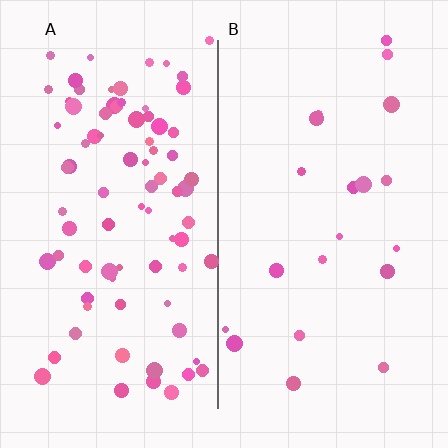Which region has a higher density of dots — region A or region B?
A (the left).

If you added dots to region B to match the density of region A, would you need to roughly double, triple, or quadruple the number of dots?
Approximately quadruple.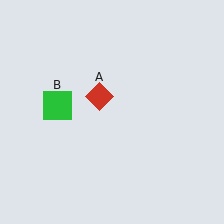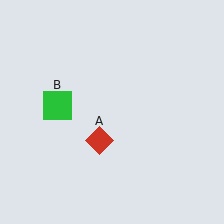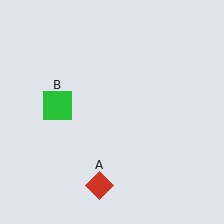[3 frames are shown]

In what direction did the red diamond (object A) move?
The red diamond (object A) moved down.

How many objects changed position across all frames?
1 object changed position: red diamond (object A).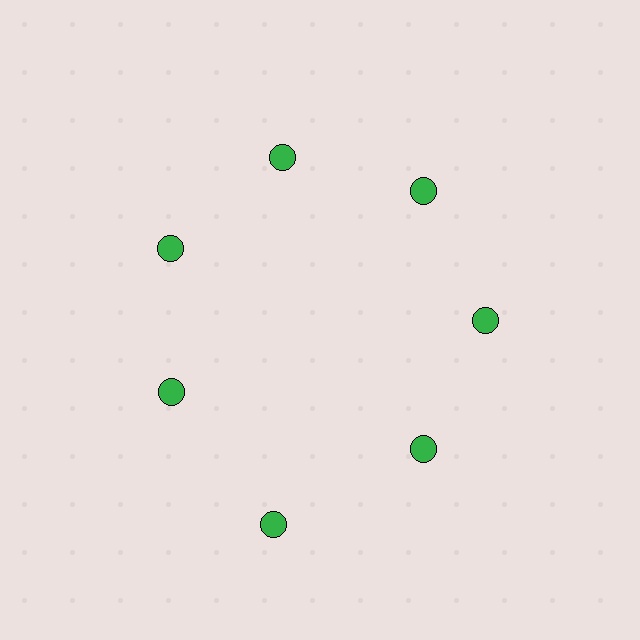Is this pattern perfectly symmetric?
No. The 7 green circles are arranged in a ring, but one element near the 6 o'clock position is pushed outward from the center, breaking the 7-fold rotational symmetry.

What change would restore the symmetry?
The symmetry would be restored by moving it inward, back onto the ring so that all 7 circles sit at equal angles and equal distance from the center.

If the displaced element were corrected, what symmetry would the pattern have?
It would have 7-fold rotational symmetry — the pattern would map onto itself every 51 degrees.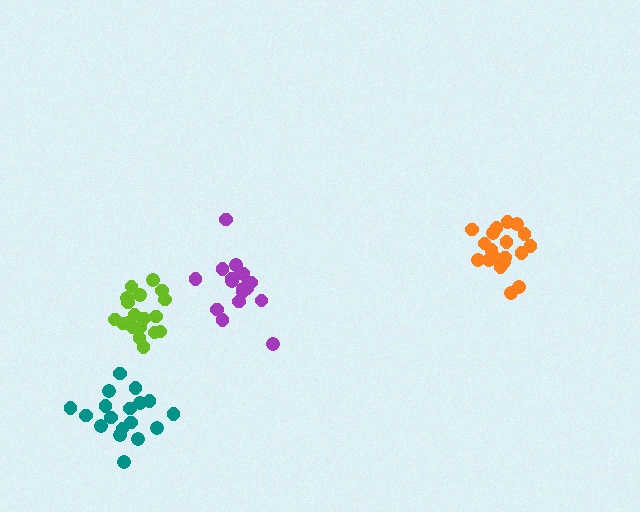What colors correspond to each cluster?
The clusters are colored: orange, purple, lime, teal.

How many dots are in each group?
Group 1: 20 dots, Group 2: 18 dots, Group 3: 20 dots, Group 4: 18 dots (76 total).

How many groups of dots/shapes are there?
There are 4 groups.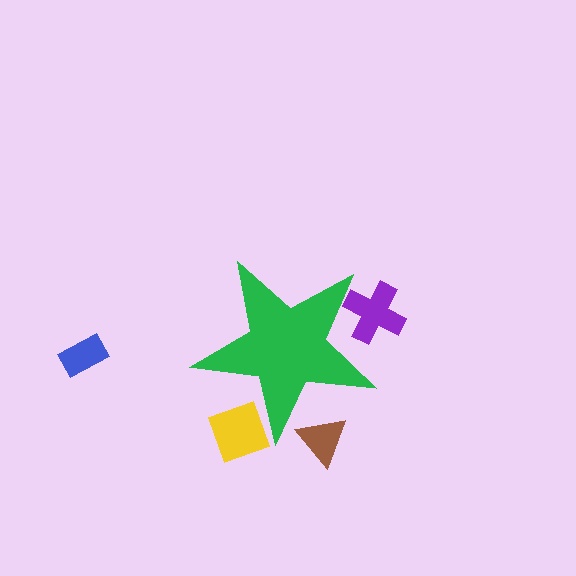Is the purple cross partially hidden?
Yes, the purple cross is partially hidden behind the green star.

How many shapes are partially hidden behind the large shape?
3 shapes are partially hidden.